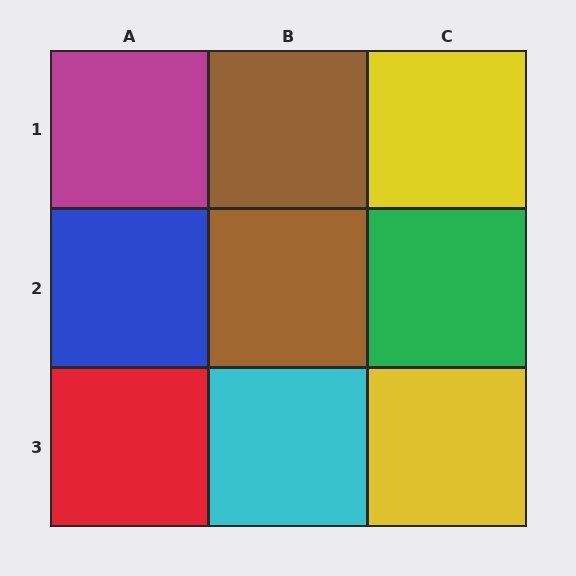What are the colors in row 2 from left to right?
Blue, brown, green.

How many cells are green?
1 cell is green.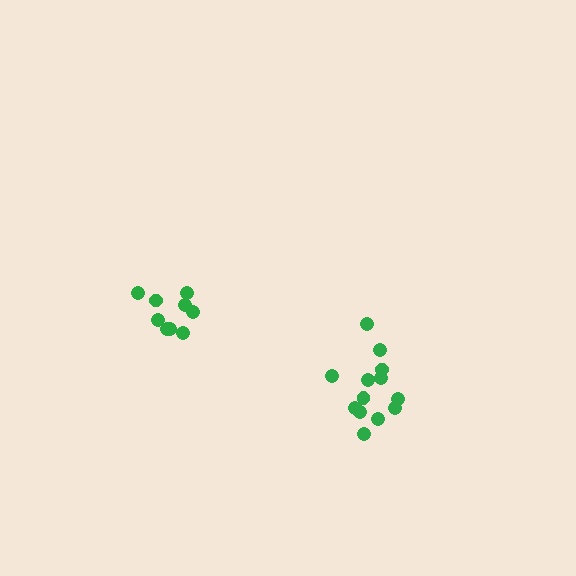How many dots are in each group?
Group 1: 13 dots, Group 2: 9 dots (22 total).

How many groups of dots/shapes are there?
There are 2 groups.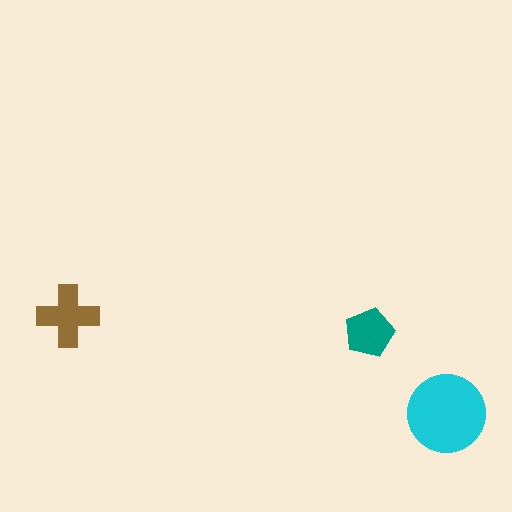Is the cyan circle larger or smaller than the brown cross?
Larger.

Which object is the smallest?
The teal pentagon.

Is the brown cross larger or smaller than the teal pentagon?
Larger.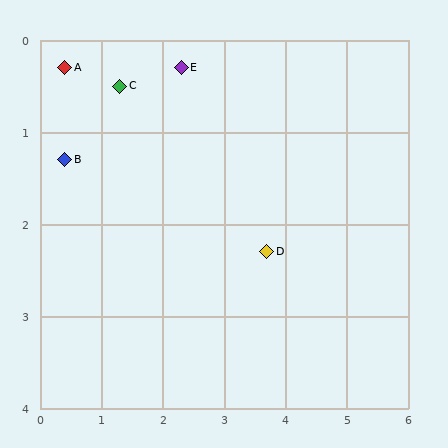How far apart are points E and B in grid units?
Points E and B are about 2.1 grid units apart.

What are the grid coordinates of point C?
Point C is at approximately (1.3, 0.5).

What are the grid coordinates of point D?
Point D is at approximately (3.7, 2.3).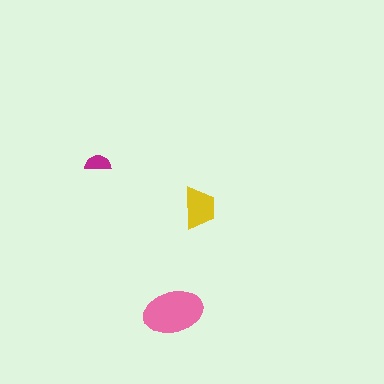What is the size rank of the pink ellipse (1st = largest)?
1st.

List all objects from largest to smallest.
The pink ellipse, the yellow trapezoid, the magenta semicircle.